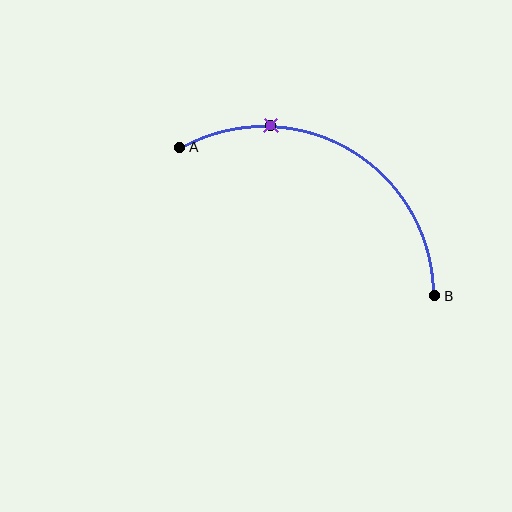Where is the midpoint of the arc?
The arc midpoint is the point on the curve farthest from the straight line joining A and B. It sits above that line.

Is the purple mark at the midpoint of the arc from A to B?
No. The purple mark lies on the arc but is closer to endpoint A. The arc midpoint would be at the point on the curve equidistant along the arc from both A and B.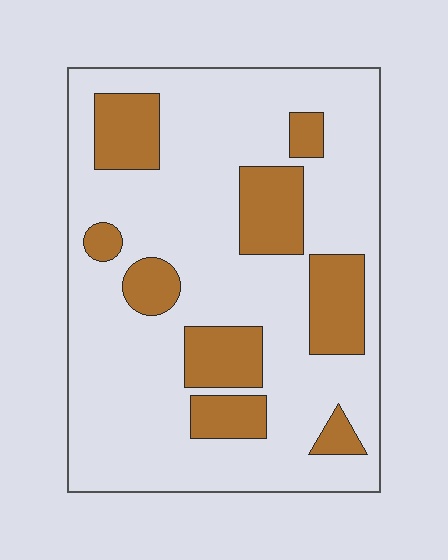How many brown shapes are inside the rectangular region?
9.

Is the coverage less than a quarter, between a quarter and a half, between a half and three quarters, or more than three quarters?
Less than a quarter.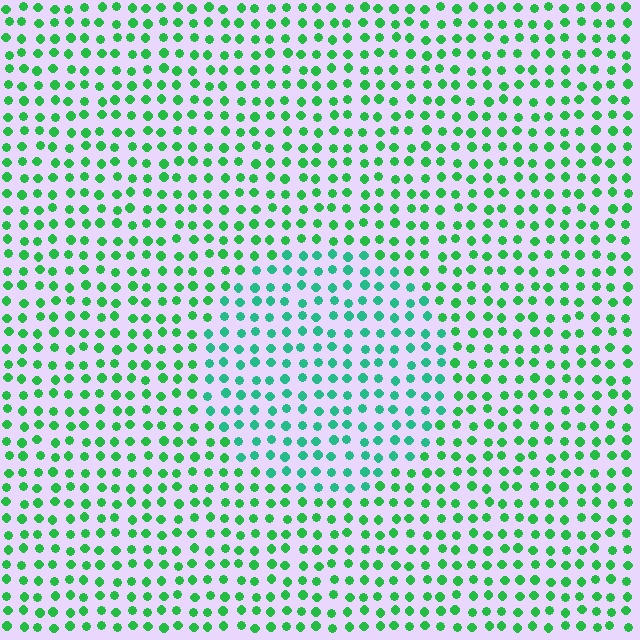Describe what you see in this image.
The image is filled with small green elements in a uniform arrangement. A circle-shaped region is visible where the elements are tinted to a slightly different hue, forming a subtle color boundary.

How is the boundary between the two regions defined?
The boundary is defined purely by a slight shift in hue (about 28 degrees). Spacing, size, and orientation are identical on both sides.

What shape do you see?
I see a circle.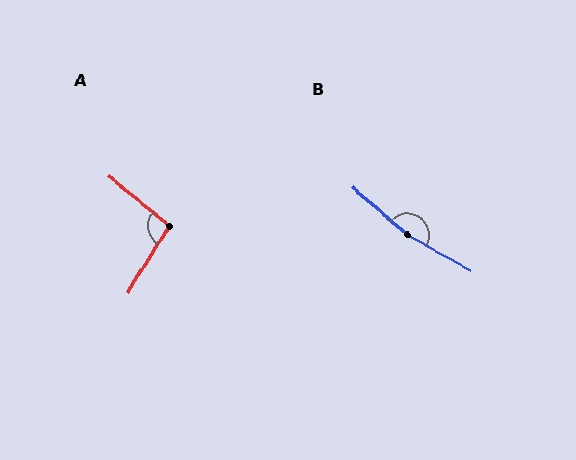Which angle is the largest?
B, at approximately 169 degrees.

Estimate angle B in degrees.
Approximately 169 degrees.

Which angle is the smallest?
A, at approximately 98 degrees.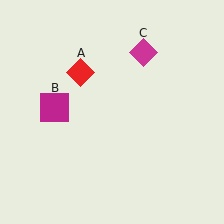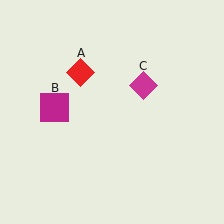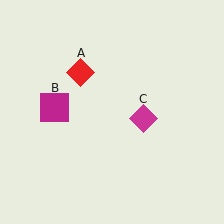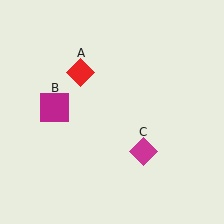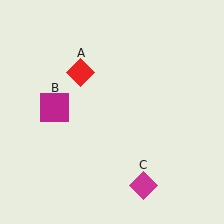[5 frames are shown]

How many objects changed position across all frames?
1 object changed position: magenta diamond (object C).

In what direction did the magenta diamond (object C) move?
The magenta diamond (object C) moved down.